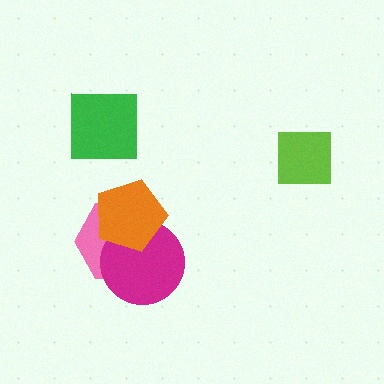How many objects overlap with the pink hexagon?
2 objects overlap with the pink hexagon.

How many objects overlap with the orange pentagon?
2 objects overlap with the orange pentagon.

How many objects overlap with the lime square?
0 objects overlap with the lime square.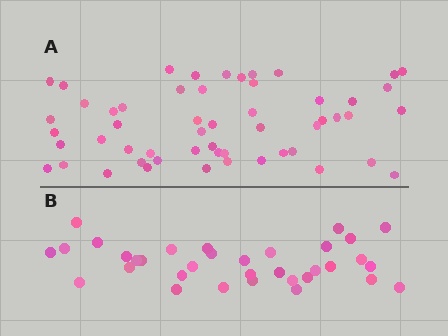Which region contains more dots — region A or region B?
Region A (the top region) has more dots.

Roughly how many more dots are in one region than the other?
Region A has approximately 20 more dots than region B.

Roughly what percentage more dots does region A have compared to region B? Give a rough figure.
About 60% more.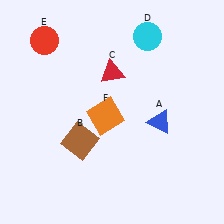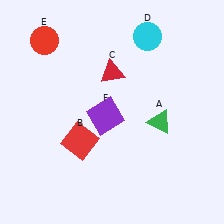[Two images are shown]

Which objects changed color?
A changed from blue to green. B changed from brown to red. F changed from orange to purple.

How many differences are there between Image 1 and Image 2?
There are 3 differences between the two images.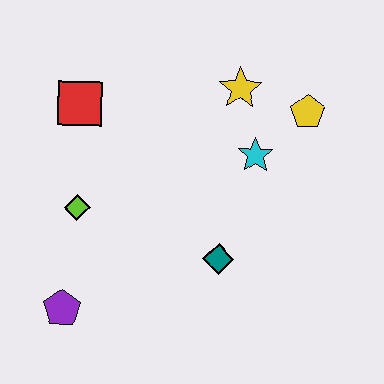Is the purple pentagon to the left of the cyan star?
Yes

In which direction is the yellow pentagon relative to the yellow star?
The yellow pentagon is to the right of the yellow star.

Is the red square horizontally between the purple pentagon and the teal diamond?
Yes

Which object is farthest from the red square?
The yellow pentagon is farthest from the red square.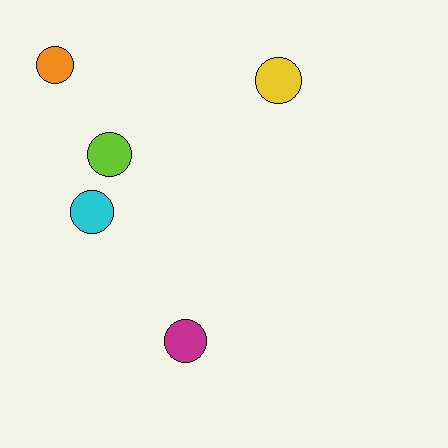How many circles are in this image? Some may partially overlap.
There are 5 circles.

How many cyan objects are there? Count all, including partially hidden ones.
There is 1 cyan object.